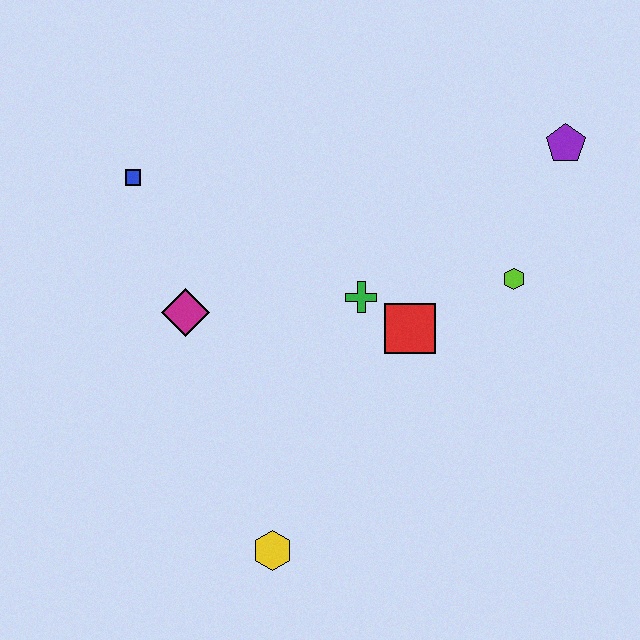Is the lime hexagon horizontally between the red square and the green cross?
No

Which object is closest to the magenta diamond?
The blue square is closest to the magenta diamond.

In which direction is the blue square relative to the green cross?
The blue square is to the left of the green cross.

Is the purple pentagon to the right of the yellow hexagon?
Yes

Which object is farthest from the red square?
The blue square is farthest from the red square.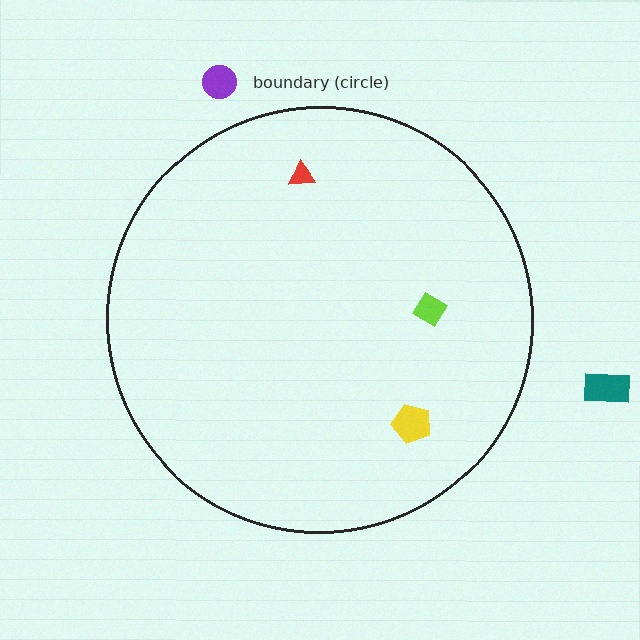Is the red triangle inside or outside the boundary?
Inside.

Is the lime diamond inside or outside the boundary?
Inside.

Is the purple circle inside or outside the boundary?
Outside.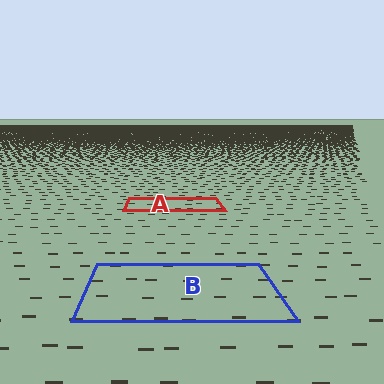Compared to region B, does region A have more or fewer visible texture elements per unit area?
Region A has more texture elements per unit area — they are packed more densely because it is farther away.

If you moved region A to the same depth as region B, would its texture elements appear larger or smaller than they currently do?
They would appear larger. At a closer depth, the same texture elements are projected at a bigger on-screen size.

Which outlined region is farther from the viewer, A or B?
Region A is farther from the viewer — the texture elements inside it appear smaller and more densely packed.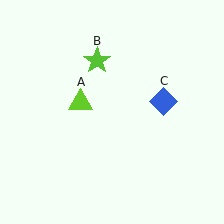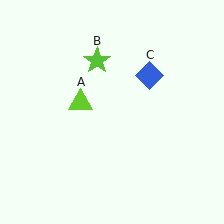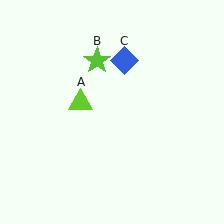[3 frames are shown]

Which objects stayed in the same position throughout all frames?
Lime triangle (object A) and lime star (object B) remained stationary.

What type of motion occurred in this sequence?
The blue diamond (object C) rotated counterclockwise around the center of the scene.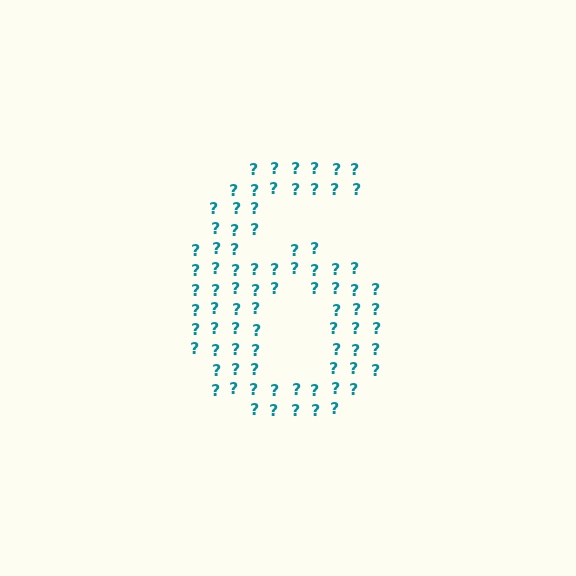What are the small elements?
The small elements are question marks.